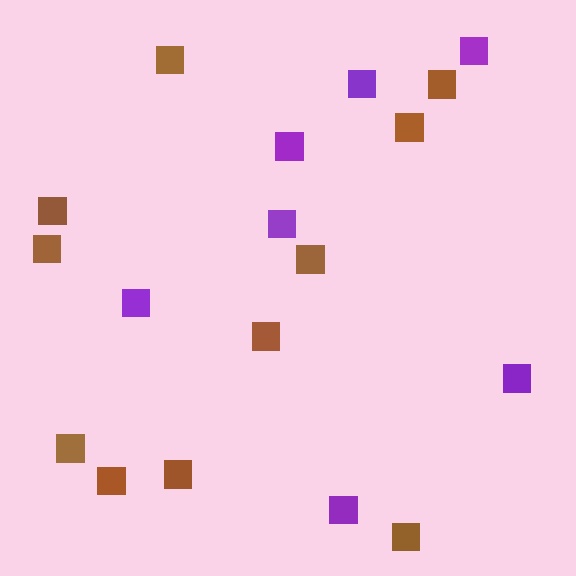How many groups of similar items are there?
There are 2 groups: one group of purple squares (7) and one group of brown squares (11).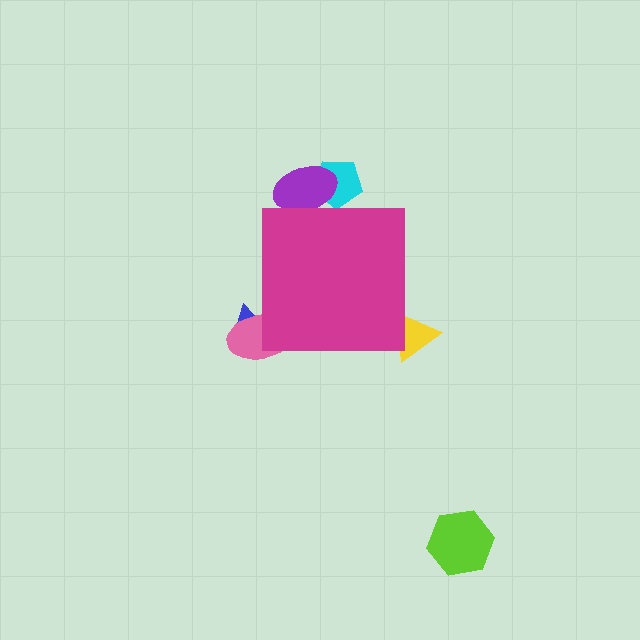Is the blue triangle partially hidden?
Yes, the blue triangle is partially hidden behind the magenta square.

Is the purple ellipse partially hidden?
Yes, the purple ellipse is partially hidden behind the magenta square.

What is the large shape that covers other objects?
A magenta square.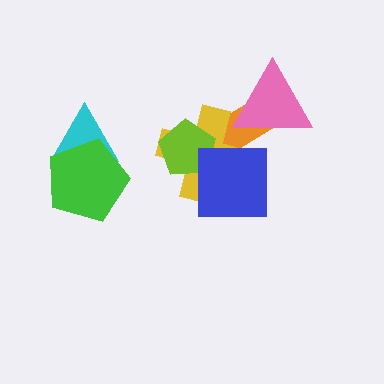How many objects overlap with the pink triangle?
2 objects overlap with the pink triangle.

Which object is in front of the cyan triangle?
The green pentagon is in front of the cyan triangle.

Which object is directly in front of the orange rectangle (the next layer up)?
The yellow cross is directly in front of the orange rectangle.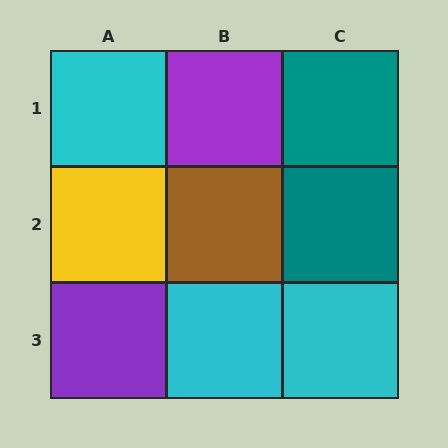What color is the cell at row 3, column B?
Cyan.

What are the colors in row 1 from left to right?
Cyan, purple, teal.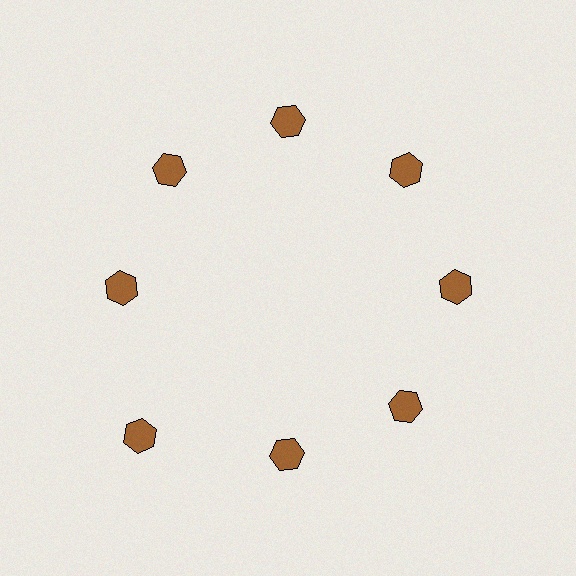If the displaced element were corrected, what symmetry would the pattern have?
It would have 8-fold rotational symmetry — the pattern would map onto itself every 45 degrees.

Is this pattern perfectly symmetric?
No. The 8 brown hexagons are arranged in a ring, but one element near the 8 o'clock position is pushed outward from the center, breaking the 8-fold rotational symmetry.